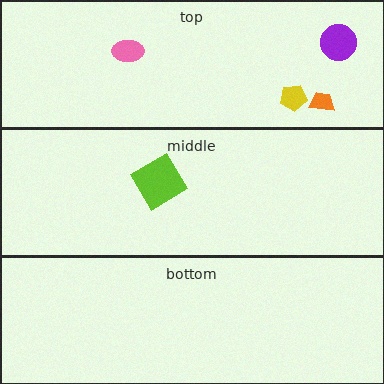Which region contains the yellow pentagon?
The top region.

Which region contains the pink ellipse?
The top region.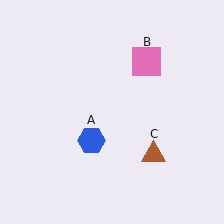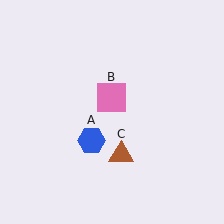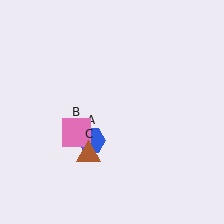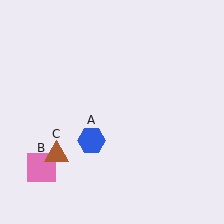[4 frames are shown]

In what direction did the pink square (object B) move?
The pink square (object B) moved down and to the left.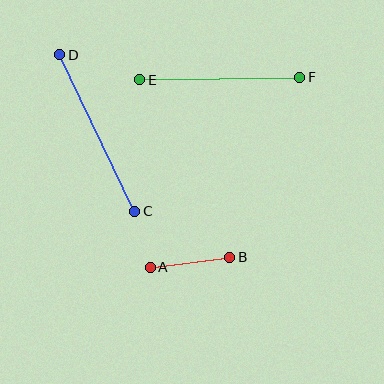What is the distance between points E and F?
The distance is approximately 160 pixels.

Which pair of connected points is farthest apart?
Points C and D are farthest apart.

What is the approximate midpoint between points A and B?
The midpoint is at approximately (190, 262) pixels.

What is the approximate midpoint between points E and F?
The midpoint is at approximately (220, 79) pixels.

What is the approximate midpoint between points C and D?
The midpoint is at approximately (97, 133) pixels.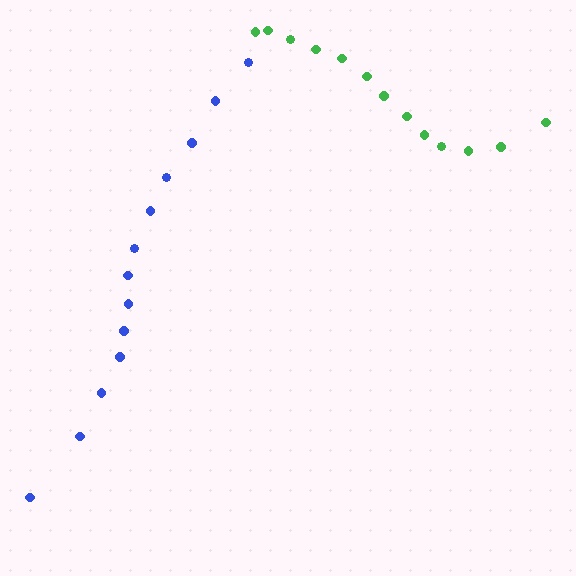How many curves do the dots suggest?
There are 2 distinct paths.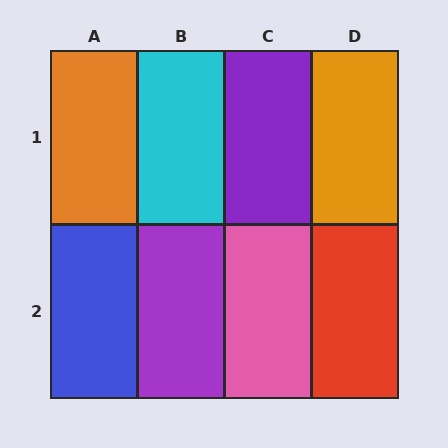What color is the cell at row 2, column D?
Red.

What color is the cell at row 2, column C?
Pink.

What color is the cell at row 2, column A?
Blue.